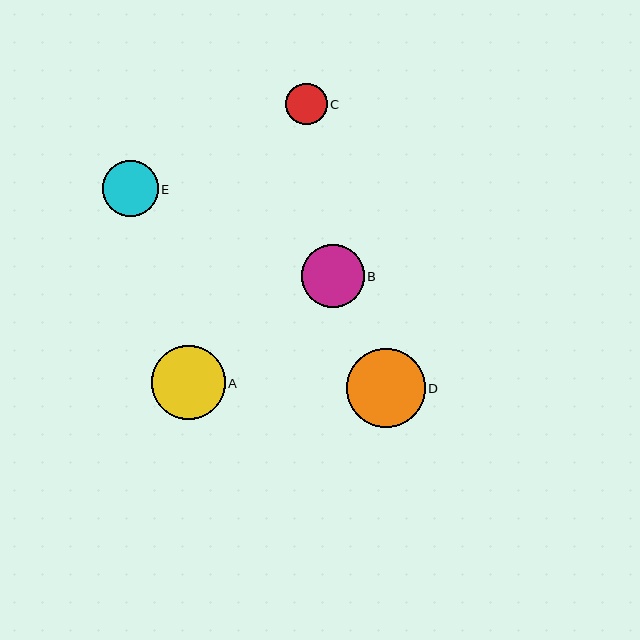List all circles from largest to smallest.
From largest to smallest: D, A, B, E, C.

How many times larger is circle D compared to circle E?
Circle D is approximately 1.4 times the size of circle E.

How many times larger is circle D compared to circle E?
Circle D is approximately 1.4 times the size of circle E.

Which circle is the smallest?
Circle C is the smallest with a size of approximately 41 pixels.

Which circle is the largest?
Circle D is the largest with a size of approximately 79 pixels.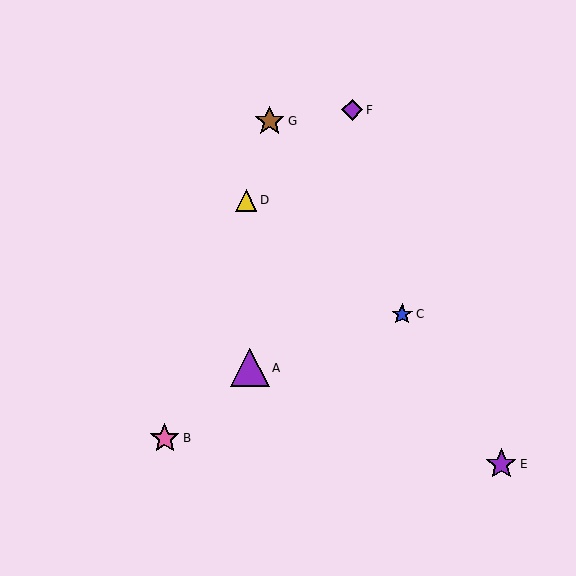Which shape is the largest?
The purple triangle (labeled A) is the largest.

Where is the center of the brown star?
The center of the brown star is at (270, 121).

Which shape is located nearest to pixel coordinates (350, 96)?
The purple diamond (labeled F) at (352, 110) is nearest to that location.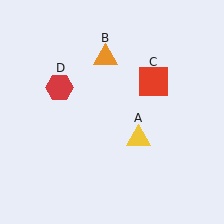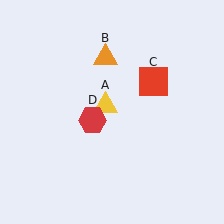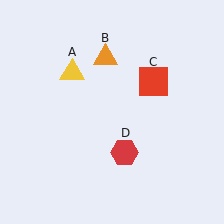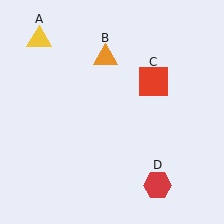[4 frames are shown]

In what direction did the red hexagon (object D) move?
The red hexagon (object D) moved down and to the right.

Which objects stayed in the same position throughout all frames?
Orange triangle (object B) and red square (object C) remained stationary.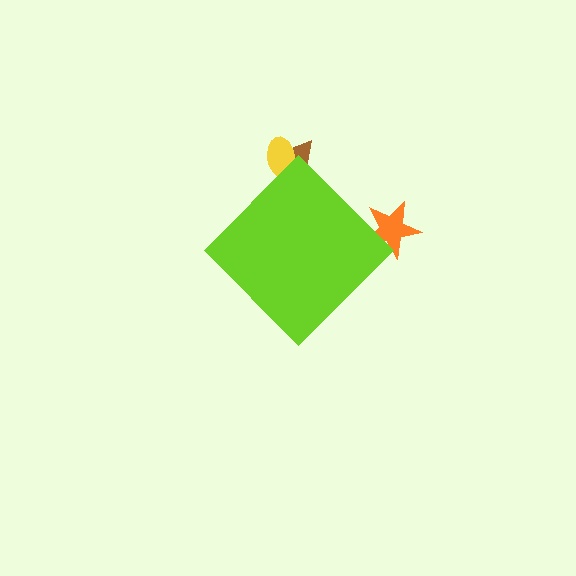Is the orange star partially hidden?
Yes, the orange star is partially hidden behind the lime diamond.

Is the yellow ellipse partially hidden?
Yes, the yellow ellipse is partially hidden behind the lime diamond.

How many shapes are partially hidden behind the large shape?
3 shapes are partially hidden.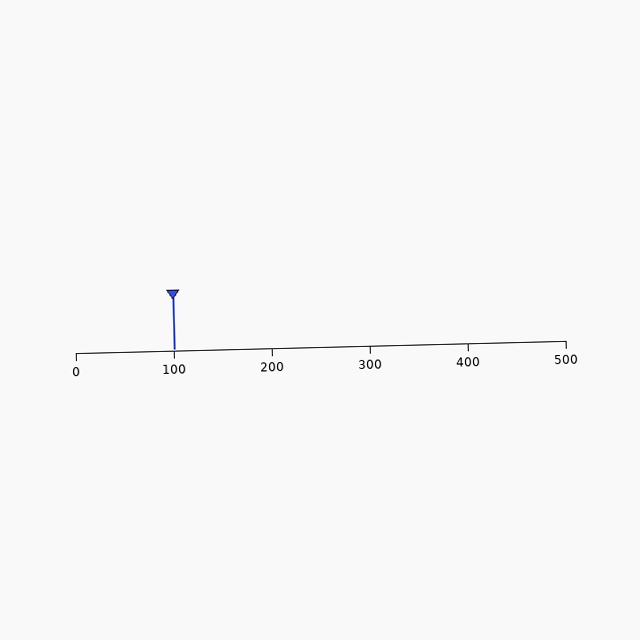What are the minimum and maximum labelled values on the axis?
The axis runs from 0 to 500.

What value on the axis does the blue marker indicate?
The marker indicates approximately 100.